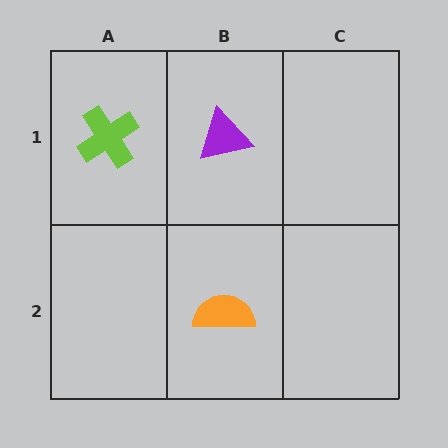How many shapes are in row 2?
1 shape.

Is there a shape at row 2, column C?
No, that cell is empty.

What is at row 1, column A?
A lime cross.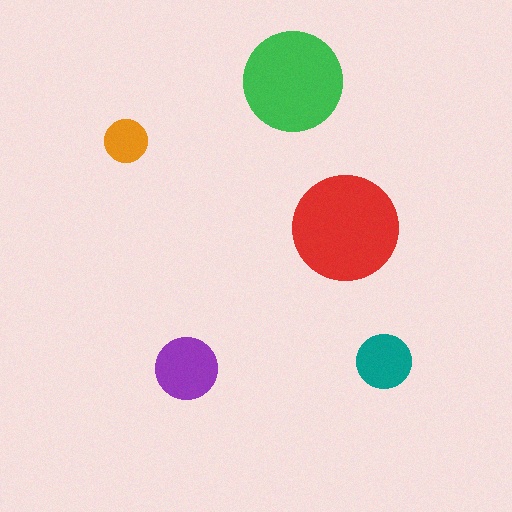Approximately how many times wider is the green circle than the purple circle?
About 1.5 times wider.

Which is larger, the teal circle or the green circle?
The green one.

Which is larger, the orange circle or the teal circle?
The teal one.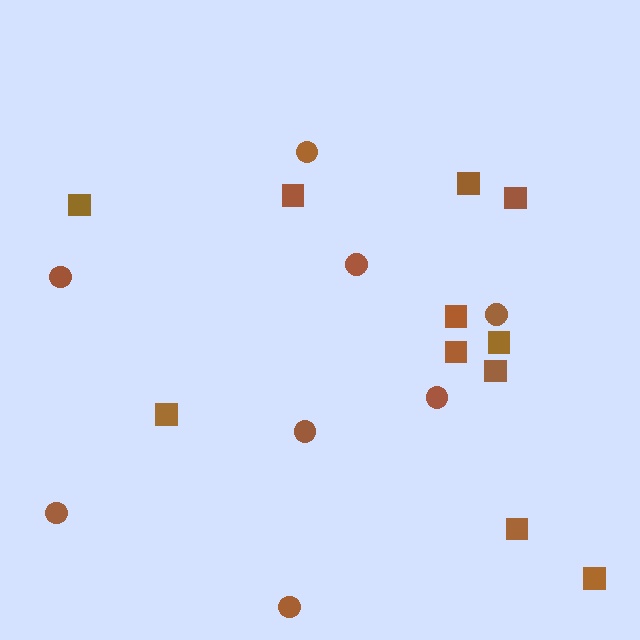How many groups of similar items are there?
There are 2 groups: one group of circles (8) and one group of squares (11).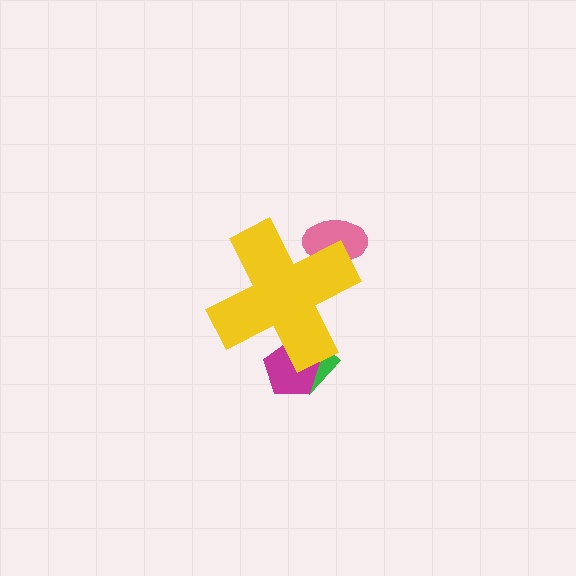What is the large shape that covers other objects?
A yellow cross.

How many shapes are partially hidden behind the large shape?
3 shapes are partially hidden.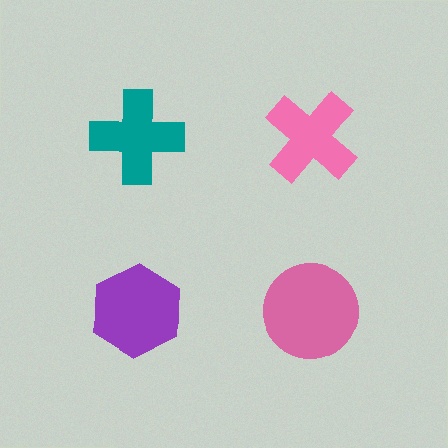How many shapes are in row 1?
2 shapes.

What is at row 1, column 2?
A pink cross.